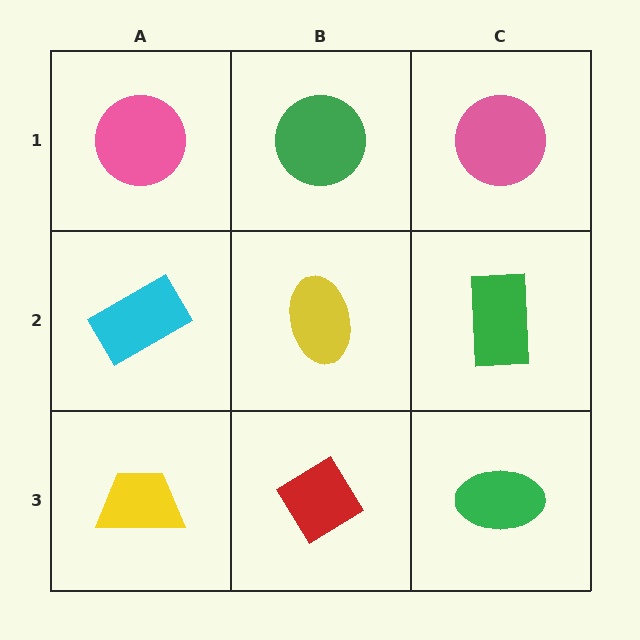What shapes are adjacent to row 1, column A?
A cyan rectangle (row 2, column A), a green circle (row 1, column B).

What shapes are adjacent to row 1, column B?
A yellow ellipse (row 2, column B), a pink circle (row 1, column A), a pink circle (row 1, column C).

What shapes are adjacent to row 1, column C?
A green rectangle (row 2, column C), a green circle (row 1, column B).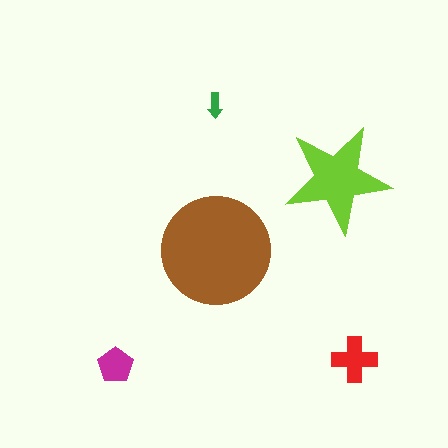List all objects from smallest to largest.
The green arrow, the magenta pentagon, the red cross, the lime star, the brown circle.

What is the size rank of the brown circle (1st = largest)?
1st.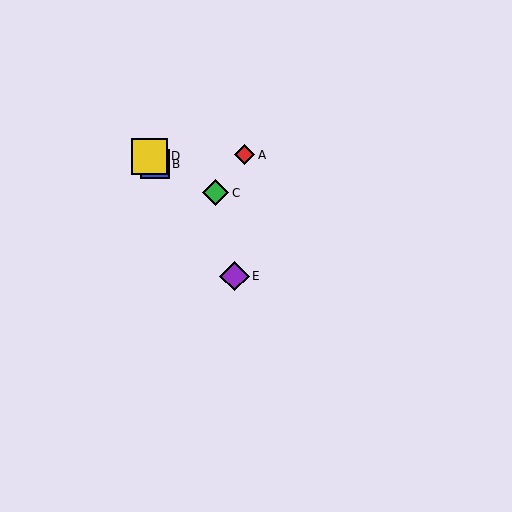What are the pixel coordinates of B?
Object B is at (155, 164).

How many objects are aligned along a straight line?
3 objects (B, D, E) are aligned along a straight line.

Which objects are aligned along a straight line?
Objects B, D, E are aligned along a straight line.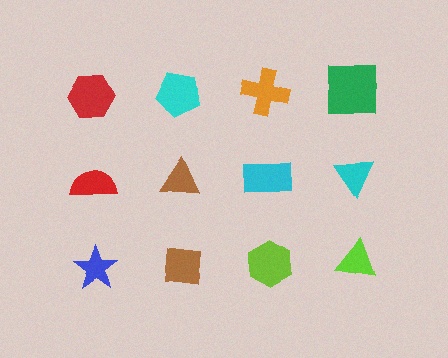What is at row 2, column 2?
A brown triangle.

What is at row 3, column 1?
A blue star.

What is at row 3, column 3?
A lime hexagon.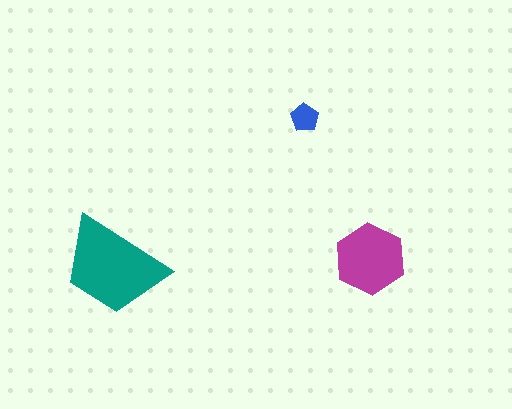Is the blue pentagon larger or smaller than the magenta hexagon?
Smaller.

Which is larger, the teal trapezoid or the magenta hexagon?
The teal trapezoid.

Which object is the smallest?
The blue pentagon.